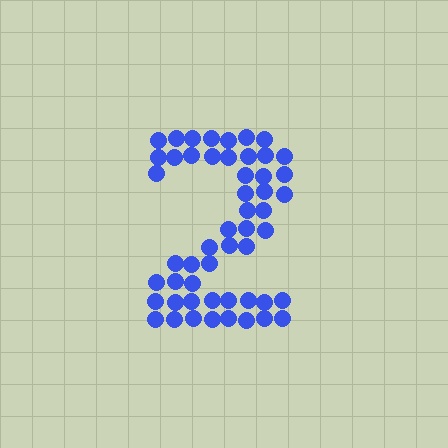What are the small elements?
The small elements are circles.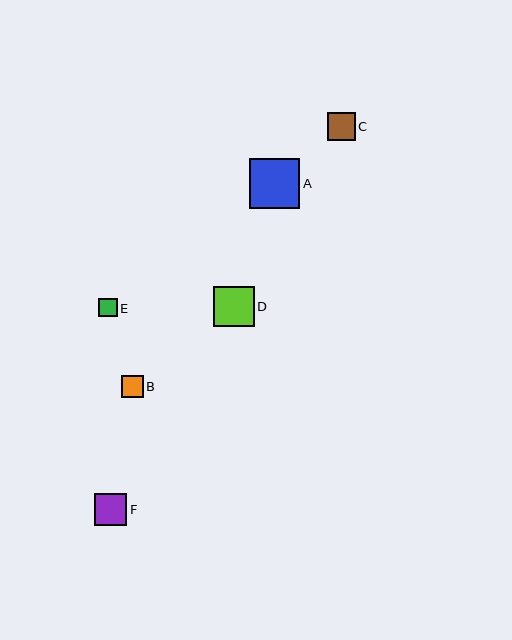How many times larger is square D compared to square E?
Square D is approximately 2.1 times the size of square E.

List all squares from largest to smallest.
From largest to smallest: A, D, F, C, B, E.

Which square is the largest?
Square A is the largest with a size of approximately 50 pixels.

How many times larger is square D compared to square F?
Square D is approximately 1.3 times the size of square F.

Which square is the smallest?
Square E is the smallest with a size of approximately 19 pixels.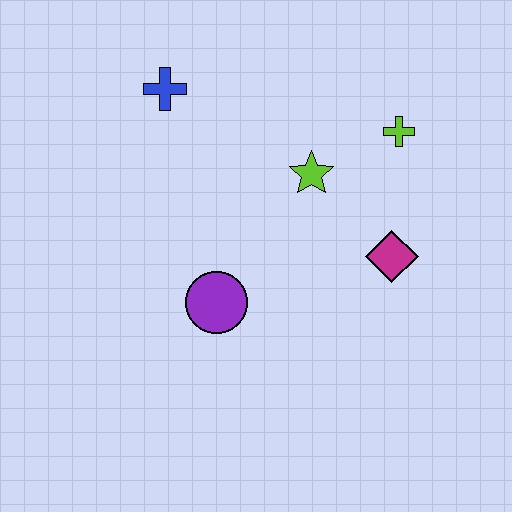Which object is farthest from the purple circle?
The lime cross is farthest from the purple circle.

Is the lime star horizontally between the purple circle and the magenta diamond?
Yes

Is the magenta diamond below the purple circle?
No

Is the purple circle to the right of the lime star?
No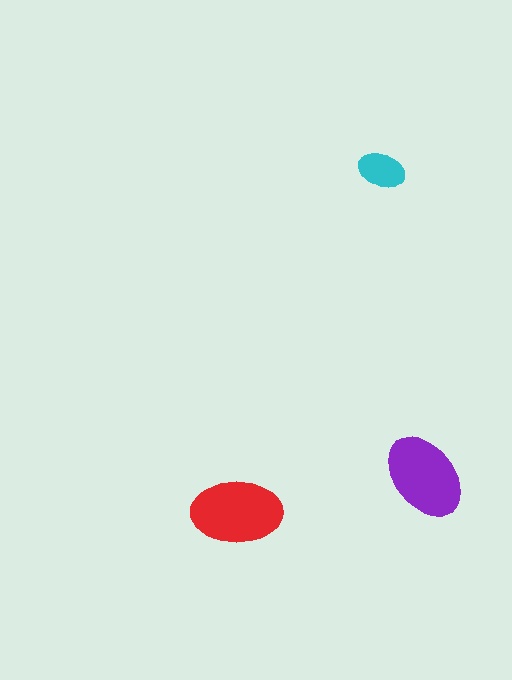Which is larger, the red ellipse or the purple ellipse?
The red one.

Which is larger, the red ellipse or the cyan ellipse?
The red one.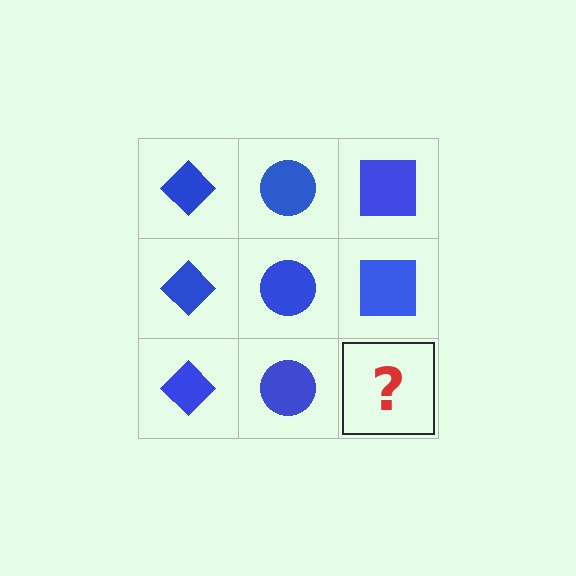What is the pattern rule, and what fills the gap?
The rule is that each column has a consistent shape. The gap should be filled with a blue square.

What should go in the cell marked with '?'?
The missing cell should contain a blue square.